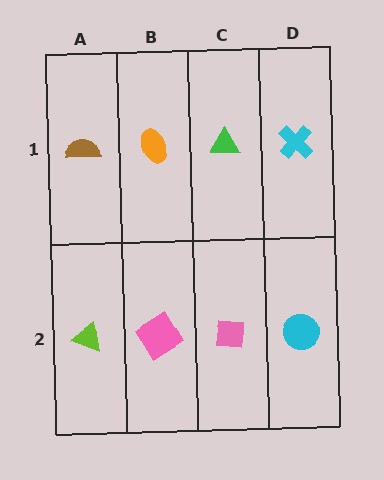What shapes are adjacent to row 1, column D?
A cyan circle (row 2, column D), a green triangle (row 1, column C).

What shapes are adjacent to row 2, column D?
A cyan cross (row 1, column D), a pink square (row 2, column C).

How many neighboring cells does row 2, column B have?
3.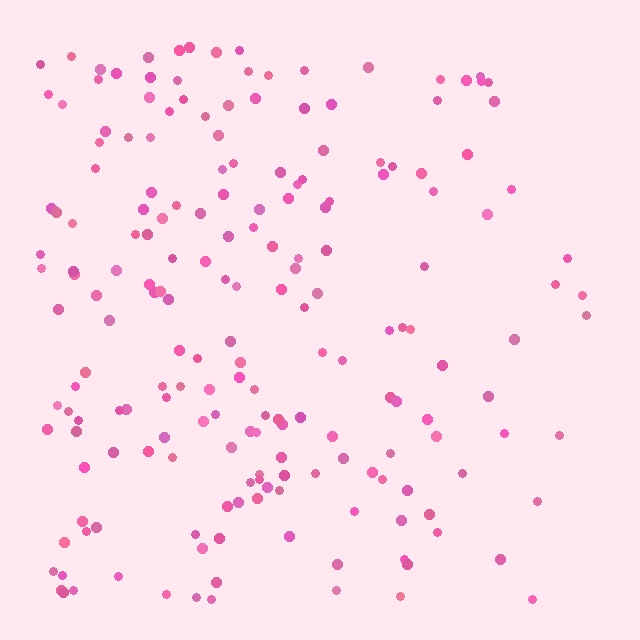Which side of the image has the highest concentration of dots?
The left.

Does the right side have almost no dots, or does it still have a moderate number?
Still a moderate number, just noticeably fewer than the left.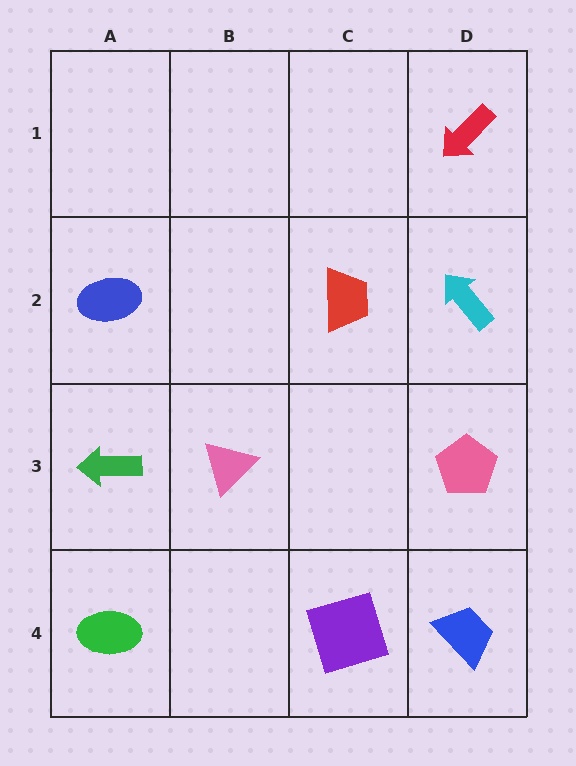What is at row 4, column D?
A blue trapezoid.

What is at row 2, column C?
A red trapezoid.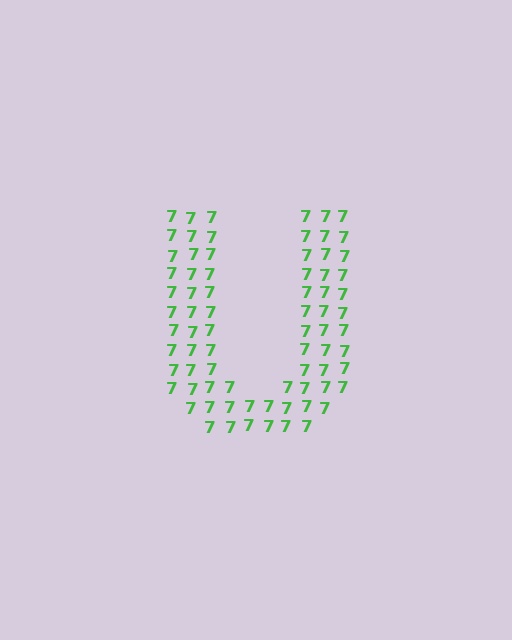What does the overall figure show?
The overall figure shows the letter U.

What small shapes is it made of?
It is made of small digit 7's.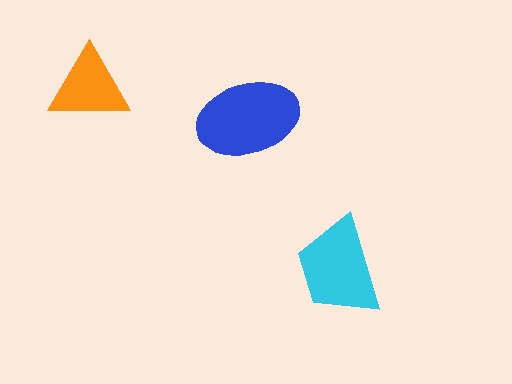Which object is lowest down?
The cyan trapezoid is bottommost.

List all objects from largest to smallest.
The blue ellipse, the cyan trapezoid, the orange triangle.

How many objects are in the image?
There are 3 objects in the image.